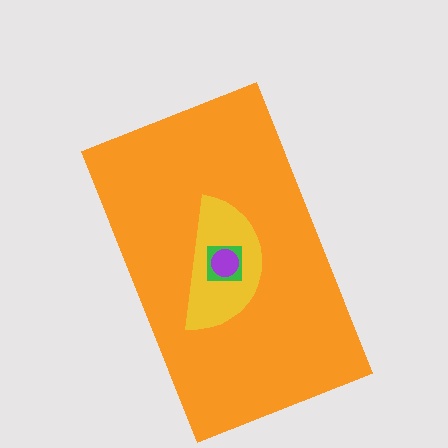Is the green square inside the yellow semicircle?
Yes.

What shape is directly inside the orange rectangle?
The yellow semicircle.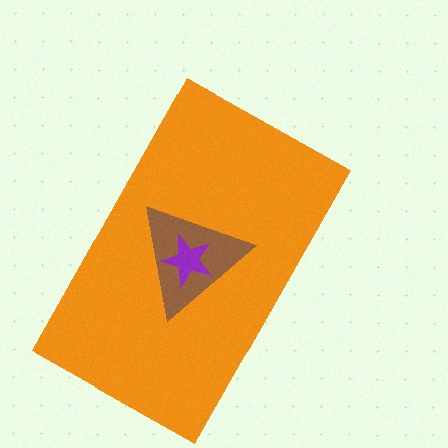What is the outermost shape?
The orange rectangle.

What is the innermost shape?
The purple star.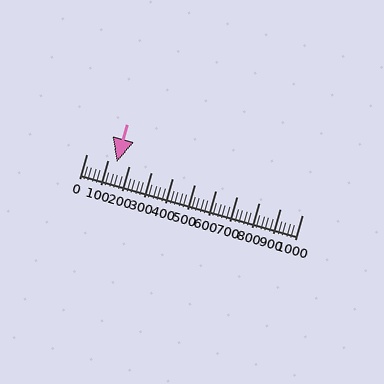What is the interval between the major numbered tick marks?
The major tick marks are spaced 100 units apart.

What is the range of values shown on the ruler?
The ruler shows values from 0 to 1000.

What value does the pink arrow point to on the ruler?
The pink arrow points to approximately 140.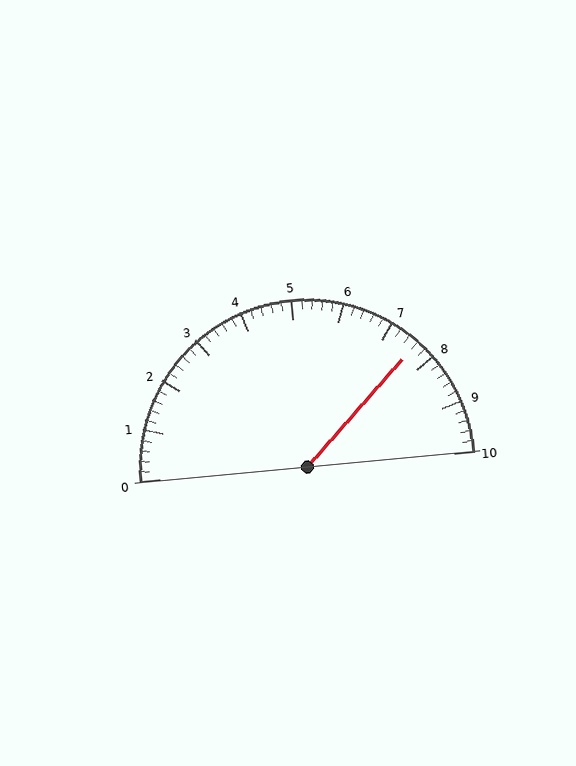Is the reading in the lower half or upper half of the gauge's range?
The reading is in the upper half of the range (0 to 10).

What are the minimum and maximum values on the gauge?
The gauge ranges from 0 to 10.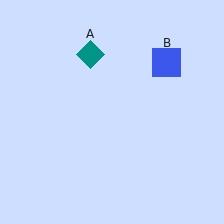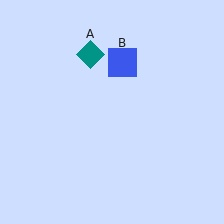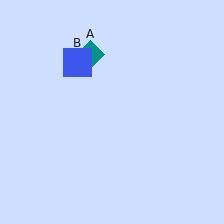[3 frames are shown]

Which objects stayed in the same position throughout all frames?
Teal diamond (object A) remained stationary.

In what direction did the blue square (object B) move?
The blue square (object B) moved left.